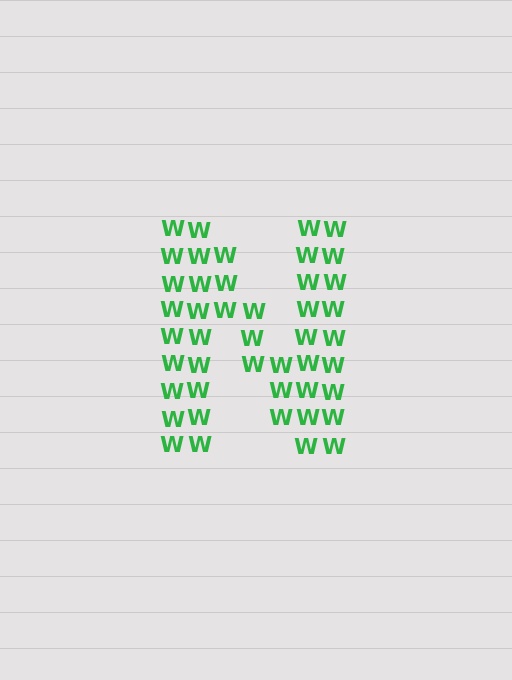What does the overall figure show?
The overall figure shows the letter N.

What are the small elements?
The small elements are letter W's.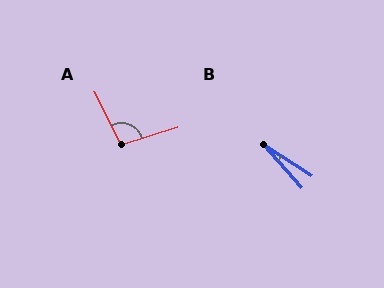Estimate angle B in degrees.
Approximately 16 degrees.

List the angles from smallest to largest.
B (16°), A (100°).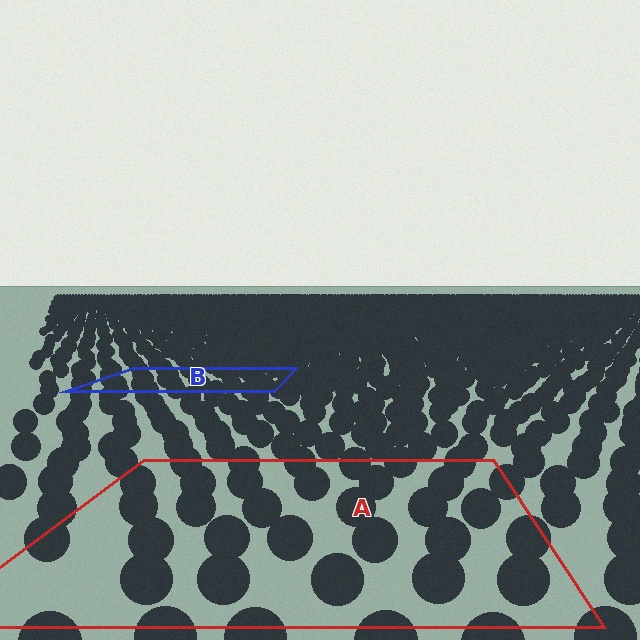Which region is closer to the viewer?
Region A is closer. The texture elements there are larger and more spread out.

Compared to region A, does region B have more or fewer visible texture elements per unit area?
Region B has more texture elements per unit area — they are packed more densely because it is farther away.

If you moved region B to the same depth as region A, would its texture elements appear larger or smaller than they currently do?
They would appear larger. At a closer depth, the same texture elements are projected at a bigger on-screen size.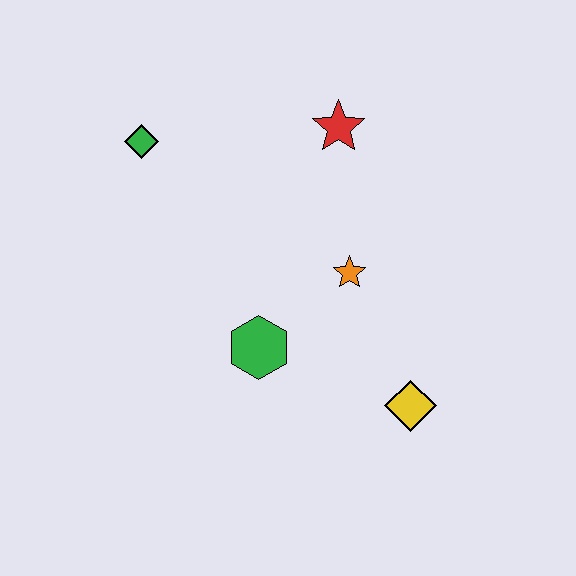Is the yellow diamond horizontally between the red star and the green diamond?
No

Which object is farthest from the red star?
The yellow diamond is farthest from the red star.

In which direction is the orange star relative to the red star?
The orange star is below the red star.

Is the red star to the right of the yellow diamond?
No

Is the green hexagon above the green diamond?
No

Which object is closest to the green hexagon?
The orange star is closest to the green hexagon.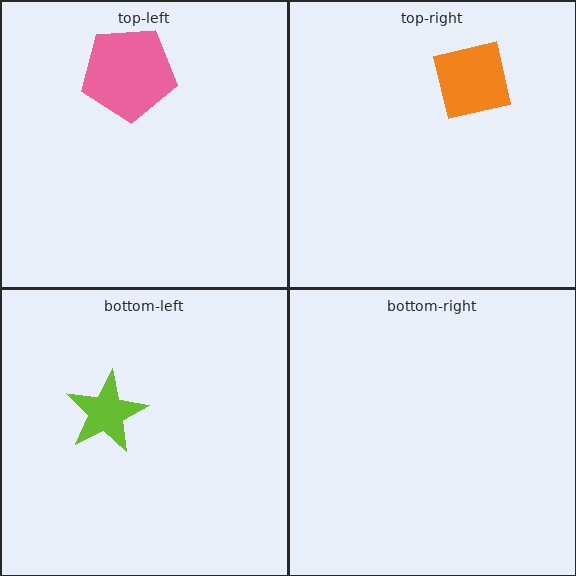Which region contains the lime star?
The bottom-left region.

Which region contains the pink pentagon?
The top-left region.